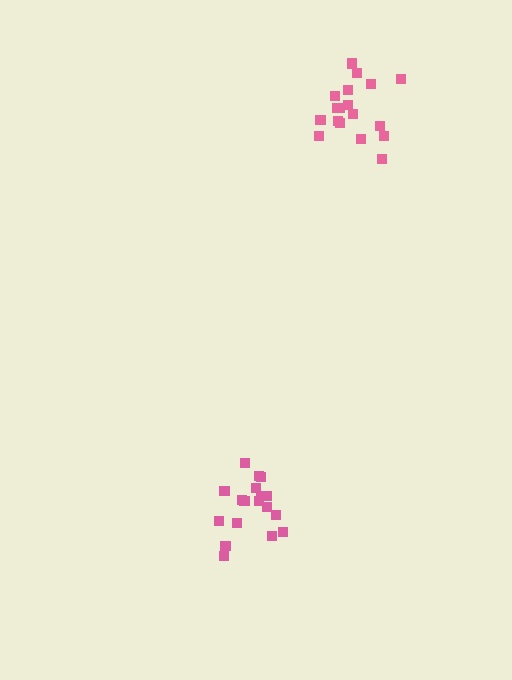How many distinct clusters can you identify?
There are 2 distinct clusters.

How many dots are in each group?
Group 1: 18 dots, Group 2: 18 dots (36 total).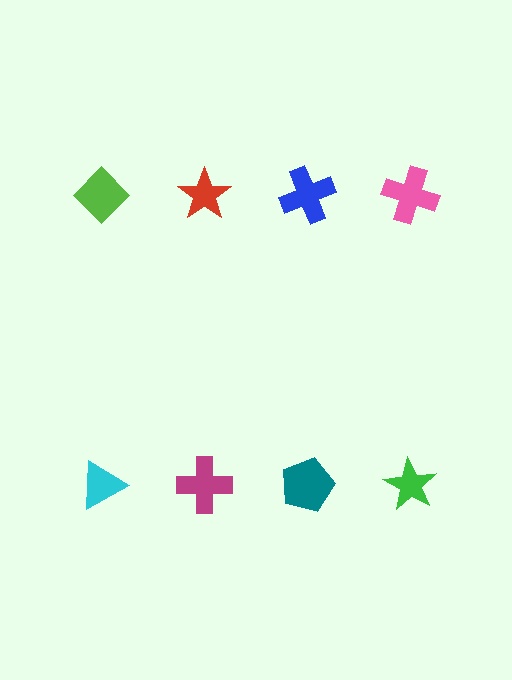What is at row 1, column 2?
A red star.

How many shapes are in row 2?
4 shapes.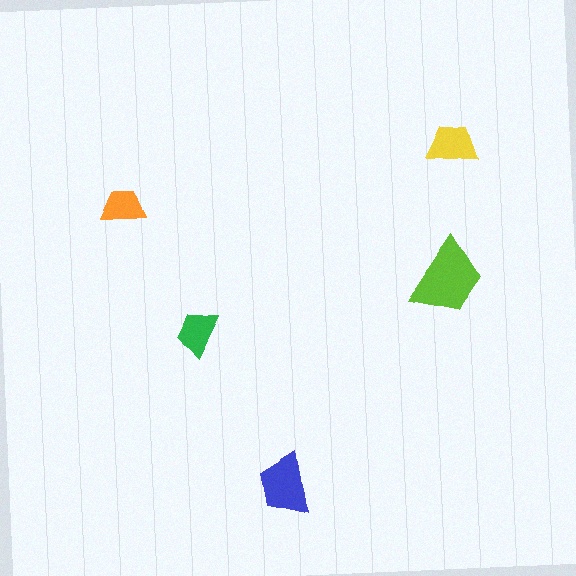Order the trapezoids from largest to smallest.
the lime one, the blue one, the yellow one, the green one, the orange one.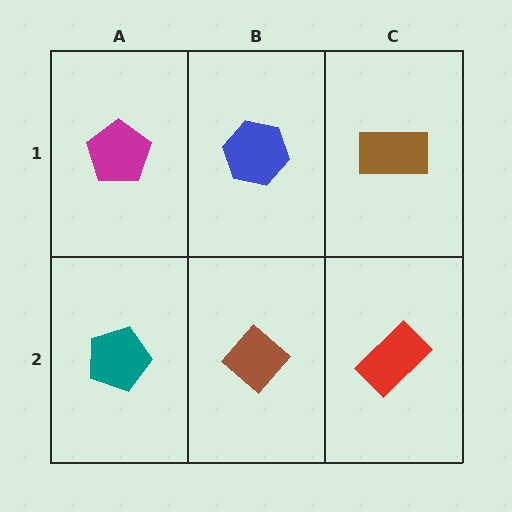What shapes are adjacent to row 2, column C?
A brown rectangle (row 1, column C), a brown diamond (row 2, column B).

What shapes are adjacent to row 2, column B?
A blue hexagon (row 1, column B), a teal pentagon (row 2, column A), a red rectangle (row 2, column C).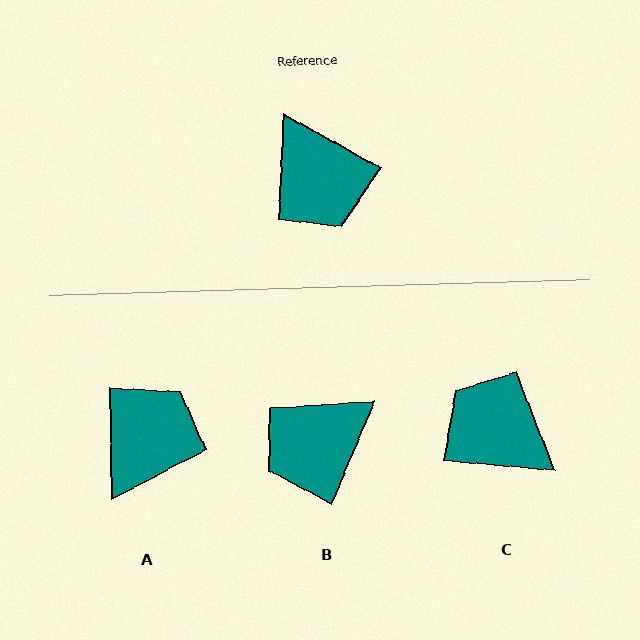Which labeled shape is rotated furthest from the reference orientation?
C, about 156 degrees away.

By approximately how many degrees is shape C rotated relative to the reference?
Approximately 156 degrees clockwise.